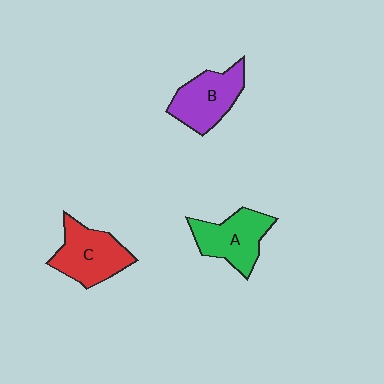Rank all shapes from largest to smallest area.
From largest to smallest: C (red), A (green), B (purple).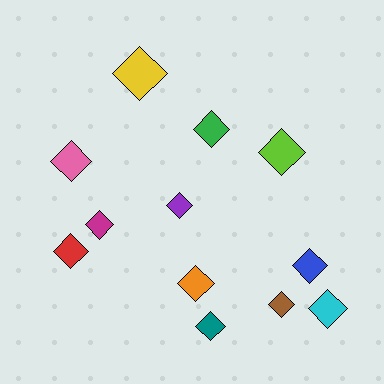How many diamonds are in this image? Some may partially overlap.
There are 12 diamonds.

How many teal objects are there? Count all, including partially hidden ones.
There is 1 teal object.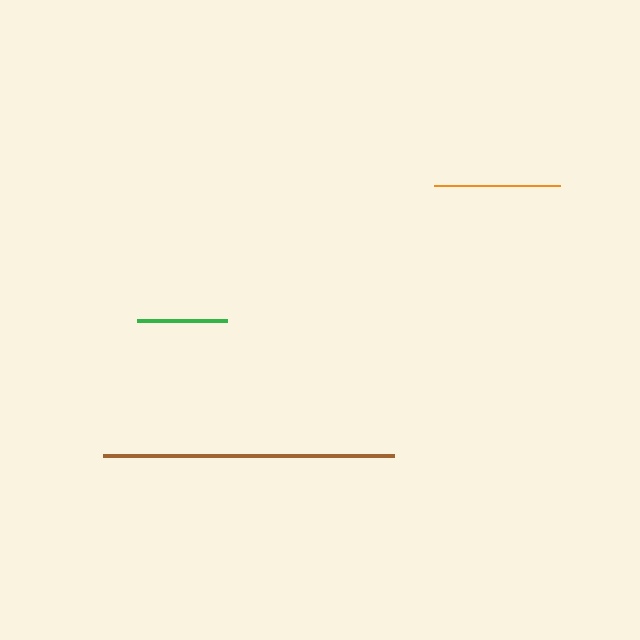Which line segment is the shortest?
The green line is the shortest at approximately 90 pixels.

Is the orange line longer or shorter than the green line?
The orange line is longer than the green line.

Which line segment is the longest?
The brown line is the longest at approximately 291 pixels.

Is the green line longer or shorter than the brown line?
The brown line is longer than the green line.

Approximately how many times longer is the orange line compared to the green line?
The orange line is approximately 1.4 times the length of the green line.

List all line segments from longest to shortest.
From longest to shortest: brown, orange, green.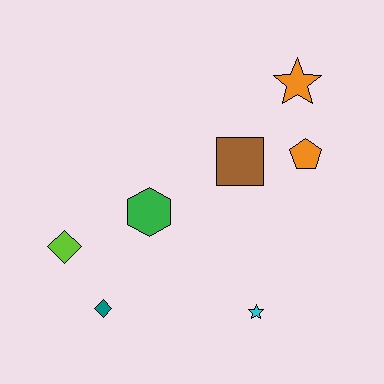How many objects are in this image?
There are 7 objects.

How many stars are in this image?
There are 2 stars.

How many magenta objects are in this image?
There are no magenta objects.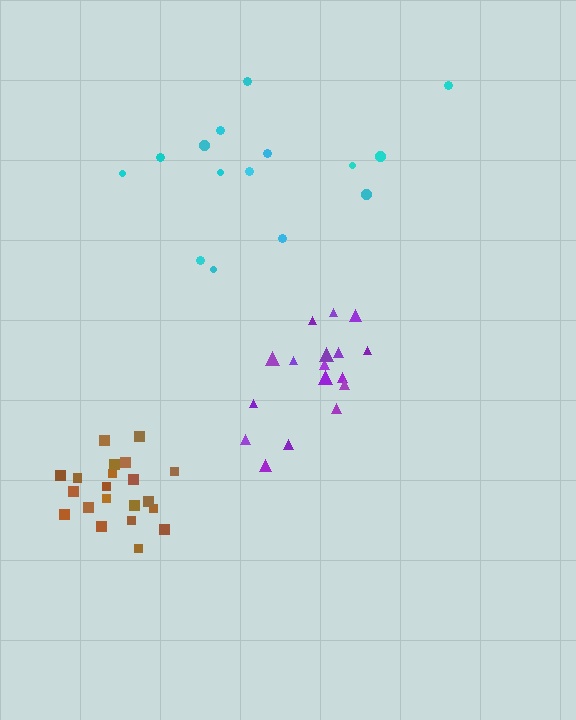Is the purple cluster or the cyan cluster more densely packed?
Purple.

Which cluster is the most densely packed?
Brown.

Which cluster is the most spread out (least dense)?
Cyan.